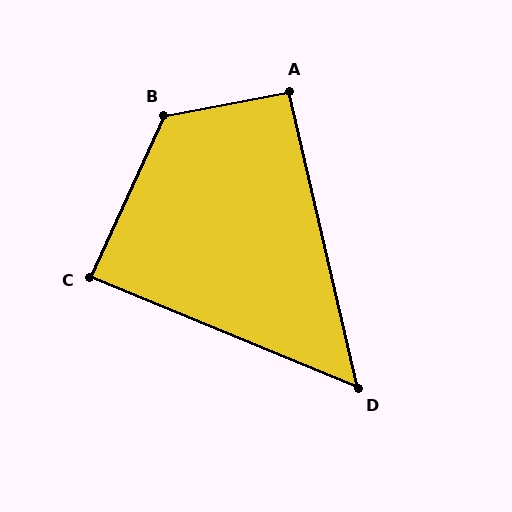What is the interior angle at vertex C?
Approximately 88 degrees (approximately right).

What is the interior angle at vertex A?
Approximately 92 degrees (approximately right).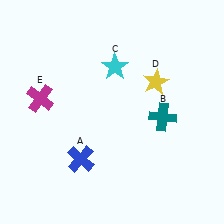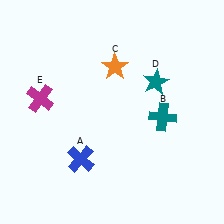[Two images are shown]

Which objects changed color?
C changed from cyan to orange. D changed from yellow to teal.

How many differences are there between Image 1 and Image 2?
There are 2 differences between the two images.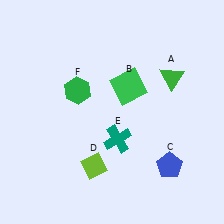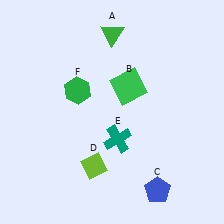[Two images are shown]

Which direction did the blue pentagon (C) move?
The blue pentagon (C) moved down.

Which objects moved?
The objects that moved are: the green triangle (A), the blue pentagon (C).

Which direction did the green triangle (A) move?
The green triangle (A) moved left.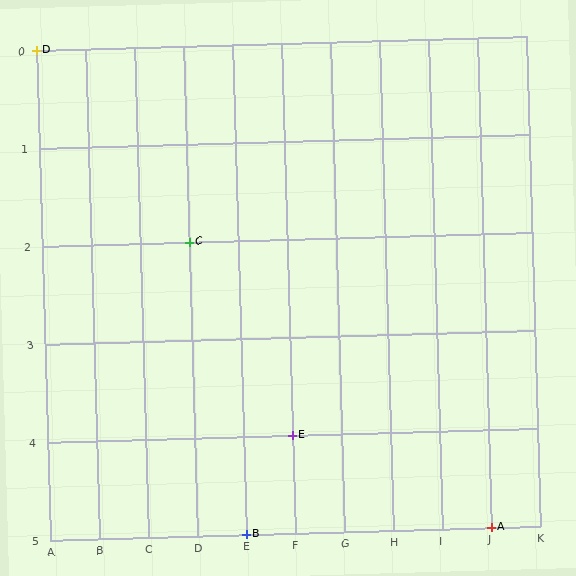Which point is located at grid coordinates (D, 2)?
Point C is at (D, 2).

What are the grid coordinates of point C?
Point C is at grid coordinates (D, 2).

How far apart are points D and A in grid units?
Points D and A are 9 columns and 5 rows apart (about 10.3 grid units diagonally).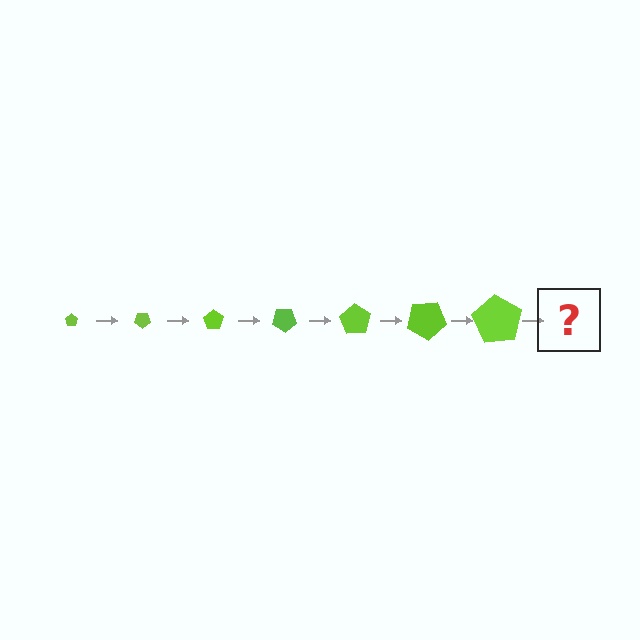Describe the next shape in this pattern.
It should be a pentagon, larger than the previous one and rotated 245 degrees from the start.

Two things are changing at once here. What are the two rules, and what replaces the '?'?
The two rules are that the pentagon grows larger each step and it rotates 35 degrees each step. The '?' should be a pentagon, larger than the previous one and rotated 245 degrees from the start.